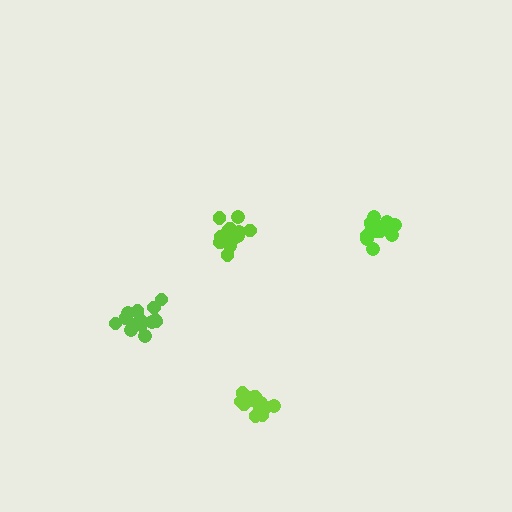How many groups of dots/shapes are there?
There are 4 groups.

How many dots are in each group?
Group 1: 17 dots, Group 2: 16 dots, Group 3: 13 dots, Group 4: 15 dots (61 total).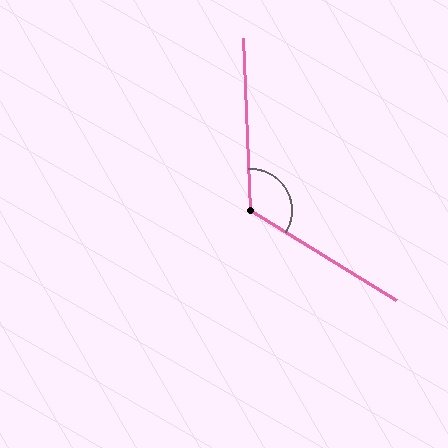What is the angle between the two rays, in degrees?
Approximately 124 degrees.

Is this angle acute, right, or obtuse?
It is obtuse.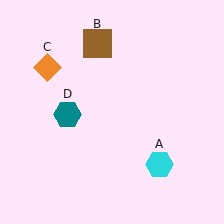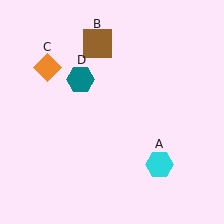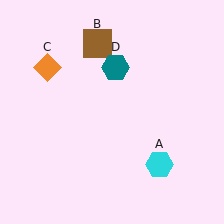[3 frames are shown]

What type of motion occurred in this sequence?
The teal hexagon (object D) rotated clockwise around the center of the scene.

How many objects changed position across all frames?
1 object changed position: teal hexagon (object D).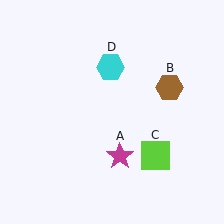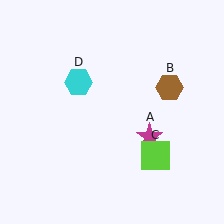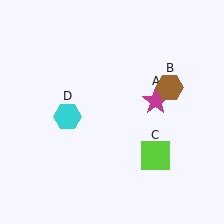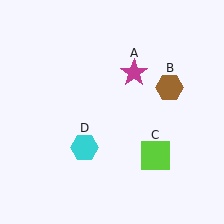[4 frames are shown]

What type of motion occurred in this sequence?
The magenta star (object A), cyan hexagon (object D) rotated counterclockwise around the center of the scene.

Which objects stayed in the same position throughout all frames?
Brown hexagon (object B) and lime square (object C) remained stationary.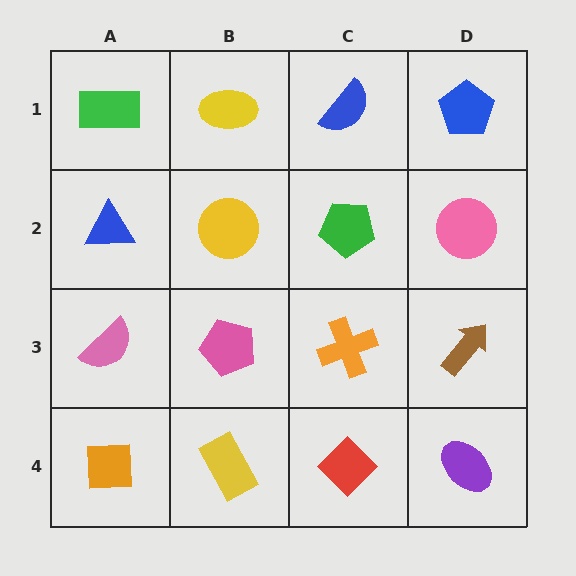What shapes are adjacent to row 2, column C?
A blue semicircle (row 1, column C), an orange cross (row 3, column C), a yellow circle (row 2, column B), a pink circle (row 2, column D).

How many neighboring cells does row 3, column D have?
3.